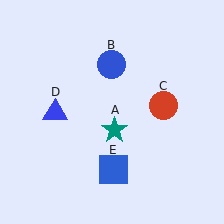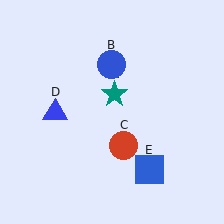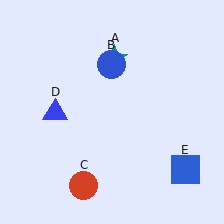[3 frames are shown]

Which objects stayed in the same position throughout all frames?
Blue circle (object B) and blue triangle (object D) remained stationary.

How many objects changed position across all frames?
3 objects changed position: teal star (object A), red circle (object C), blue square (object E).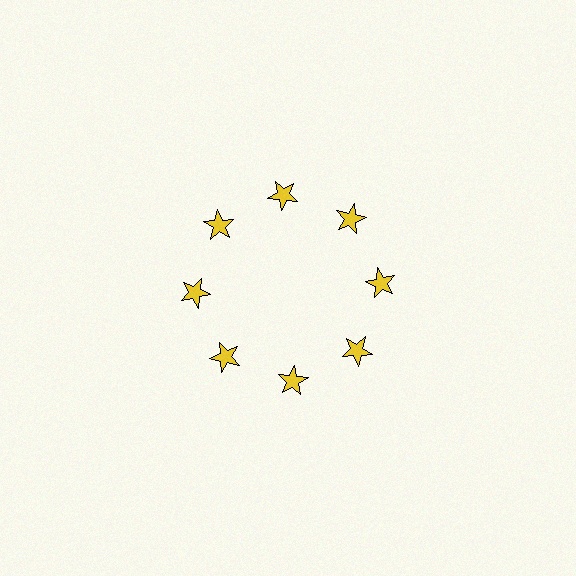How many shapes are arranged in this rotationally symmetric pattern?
There are 8 shapes, arranged in 8 groups of 1.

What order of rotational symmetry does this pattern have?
This pattern has 8-fold rotational symmetry.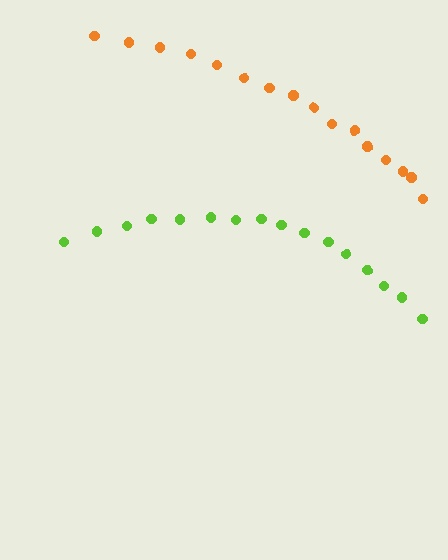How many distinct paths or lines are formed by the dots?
There are 2 distinct paths.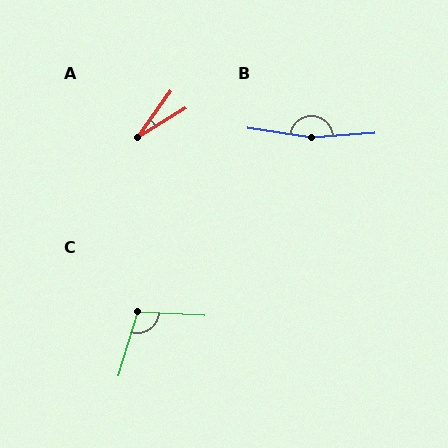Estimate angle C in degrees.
Approximately 104 degrees.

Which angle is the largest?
B, at approximately 167 degrees.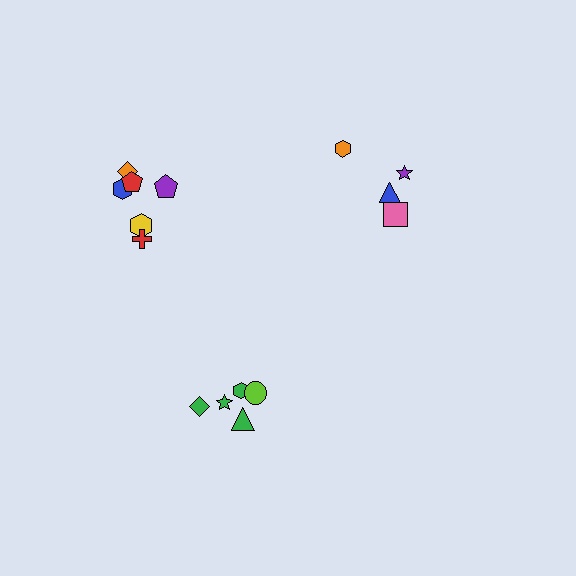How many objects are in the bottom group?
There are 5 objects.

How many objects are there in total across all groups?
There are 15 objects.